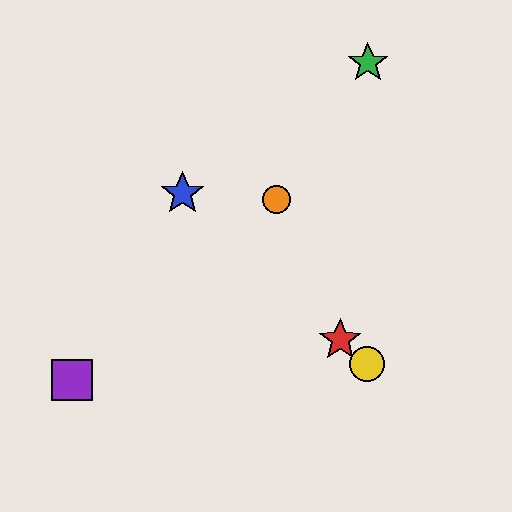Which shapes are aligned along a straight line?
The red star, the blue star, the yellow circle are aligned along a straight line.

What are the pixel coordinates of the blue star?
The blue star is at (183, 193).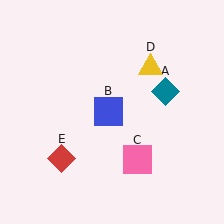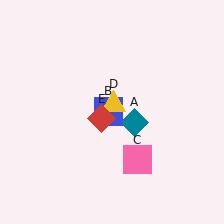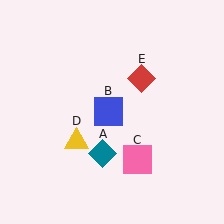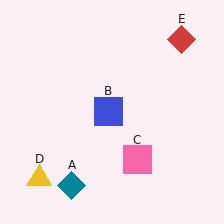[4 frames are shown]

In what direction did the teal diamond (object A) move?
The teal diamond (object A) moved down and to the left.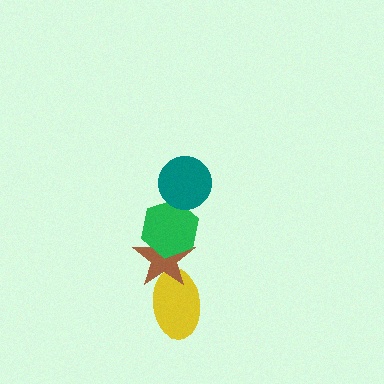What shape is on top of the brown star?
The green hexagon is on top of the brown star.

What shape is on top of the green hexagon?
The teal circle is on top of the green hexagon.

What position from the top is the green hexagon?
The green hexagon is 2nd from the top.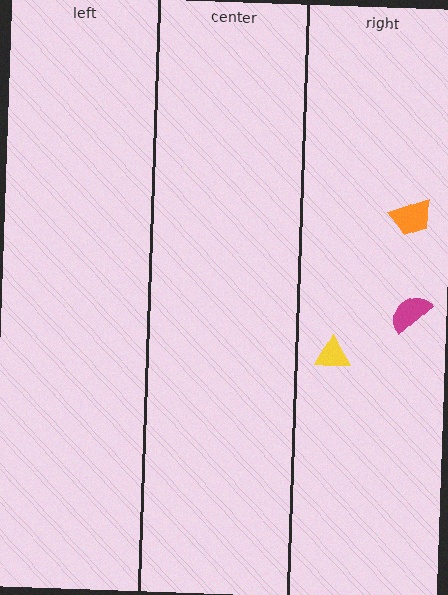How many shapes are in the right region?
3.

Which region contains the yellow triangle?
The right region.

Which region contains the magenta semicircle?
The right region.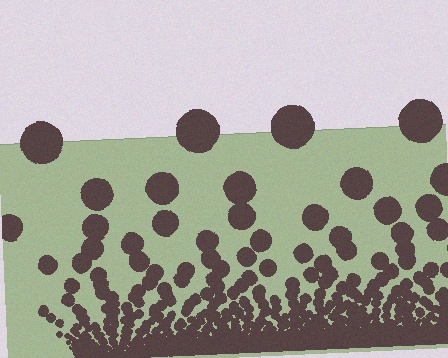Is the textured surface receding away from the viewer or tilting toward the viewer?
The surface appears to tilt toward the viewer. Texture elements get larger and sparser toward the top.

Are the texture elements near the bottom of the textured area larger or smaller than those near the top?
Smaller. The gradient is inverted — elements near the bottom are smaller and denser.